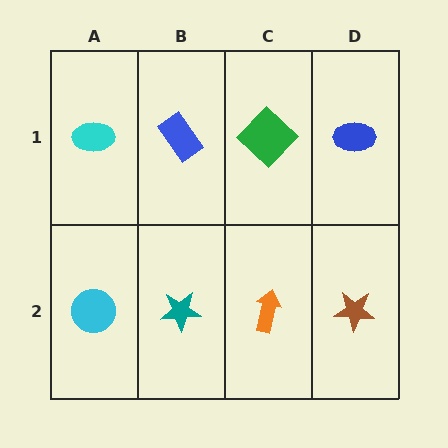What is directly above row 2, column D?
A blue ellipse.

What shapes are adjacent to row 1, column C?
An orange arrow (row 2, column C), a blue rectangle (row 1, column B), a blue ellipse (row 1, column D).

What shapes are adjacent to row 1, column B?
A teal star (row 2, column B), a cyan ellipse (row 1, column A), a green diamond (row 1, column C).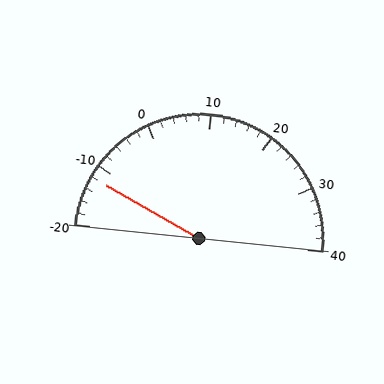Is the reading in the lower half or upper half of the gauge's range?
The reading is in the lower half of the range (-20 to 40).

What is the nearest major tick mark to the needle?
The nearest major tick mark is -10.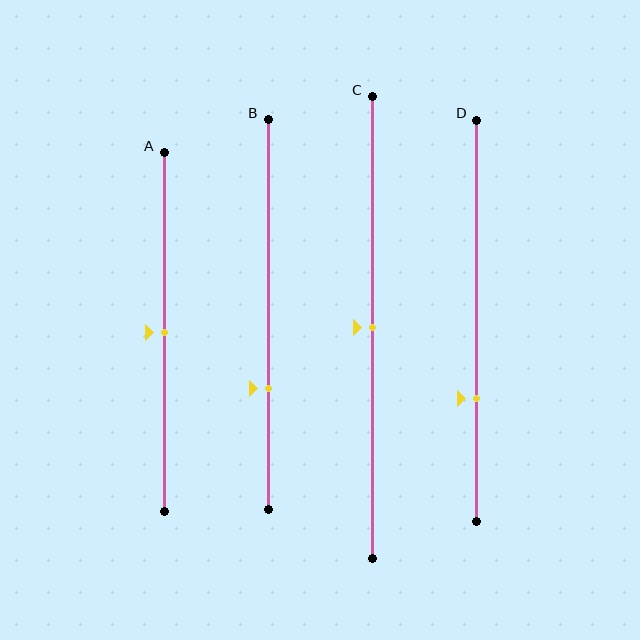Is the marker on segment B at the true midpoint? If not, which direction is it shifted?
No, the marker on segment B is shifted downward by about 19% of the segment length.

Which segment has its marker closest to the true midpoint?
Segment A has its marker closest to the true midpoint.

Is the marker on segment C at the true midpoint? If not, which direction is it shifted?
Yes, the marker on segment C is at the true midpoint.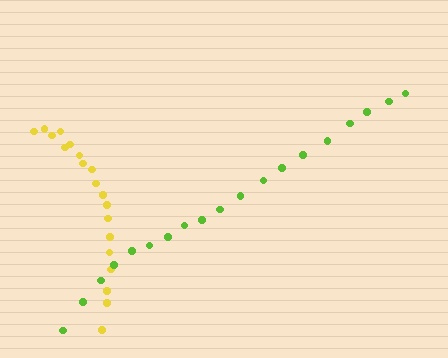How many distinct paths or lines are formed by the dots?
There are 2 distinct paths.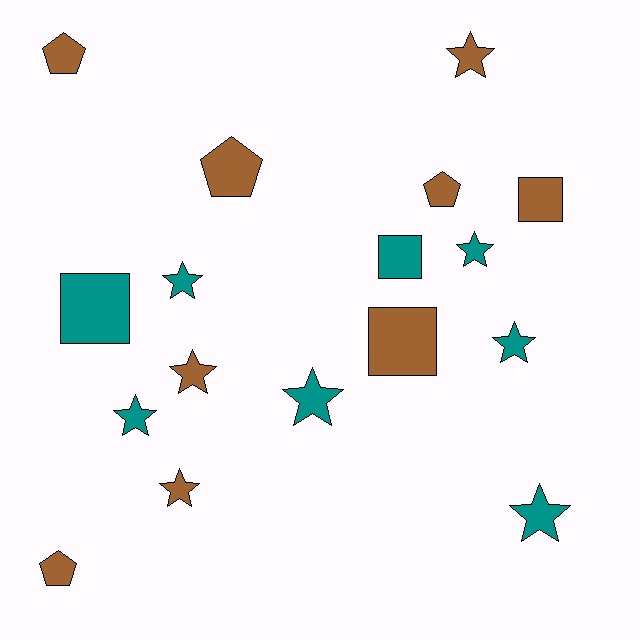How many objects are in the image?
There are 17 objects.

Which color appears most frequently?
Brown, with 9 objects.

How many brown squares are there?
There are 2 brown squares.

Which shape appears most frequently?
Star, with 9 objects.